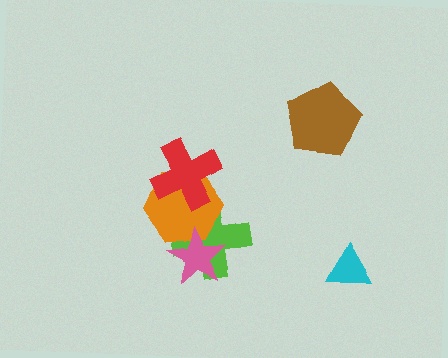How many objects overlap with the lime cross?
2 objects overlap with the lime cross.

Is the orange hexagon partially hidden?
Yes, it is partially covered by another shape.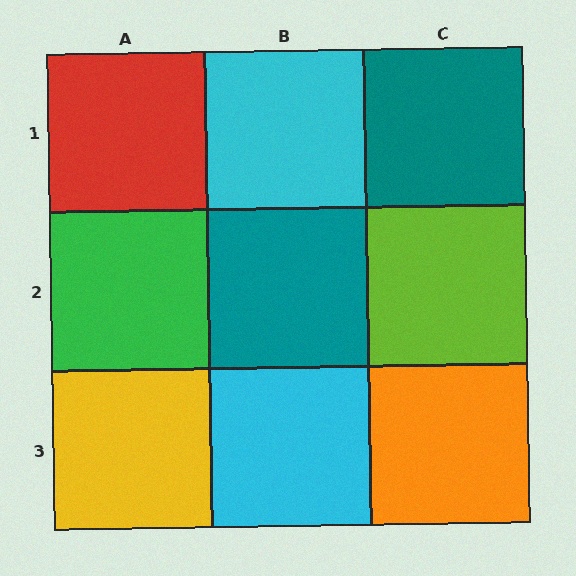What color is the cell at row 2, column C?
Lime.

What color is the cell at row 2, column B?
Teal.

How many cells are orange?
1 cell is orange.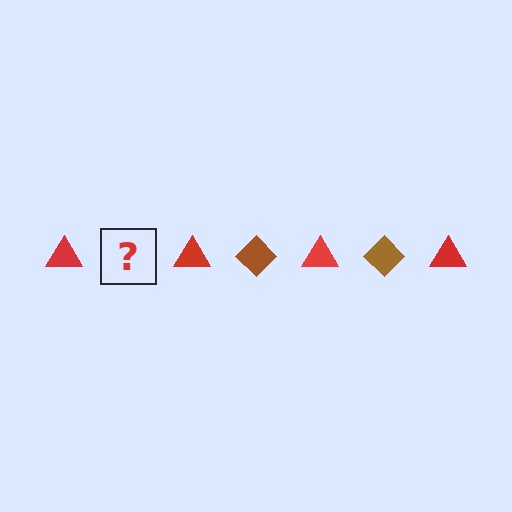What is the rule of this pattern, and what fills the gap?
The rule is that the pattern alternates between red triangle and brown diamond. The gap should be filled with a brown diamond.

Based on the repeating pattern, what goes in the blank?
The blank should be a brown diamond.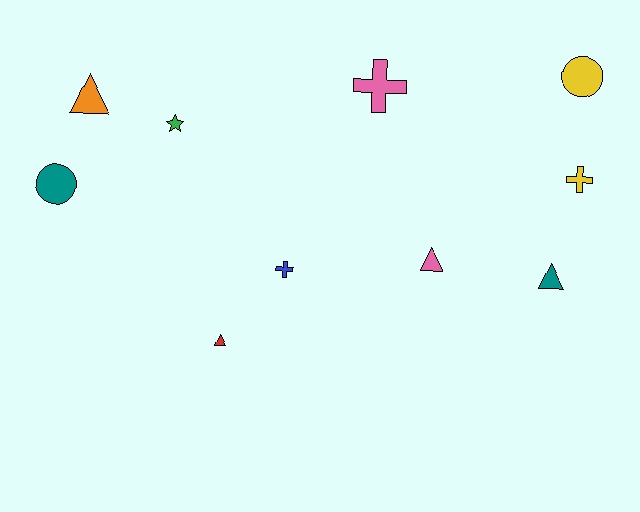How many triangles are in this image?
There are 4 triangles.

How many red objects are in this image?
There is 1 red object.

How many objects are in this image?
There are 10 objects.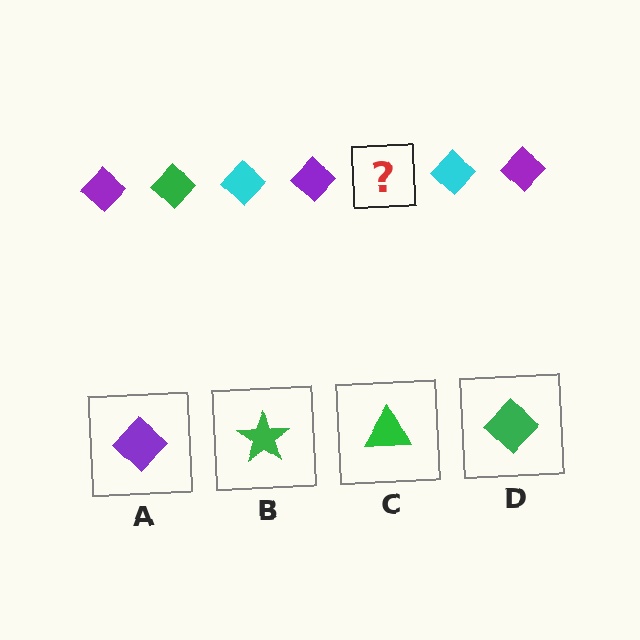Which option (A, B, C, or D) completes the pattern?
D.